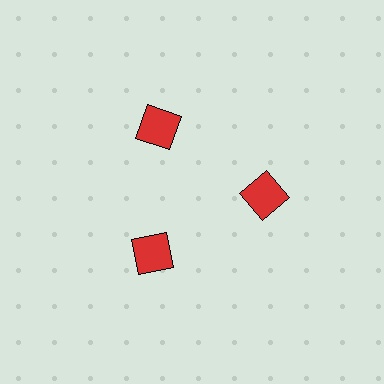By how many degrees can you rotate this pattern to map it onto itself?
The pattern maps onto itself every 120 degrees of rotation.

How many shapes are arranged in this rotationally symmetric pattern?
There are 3 shapes, arranged in 3 groups of 1.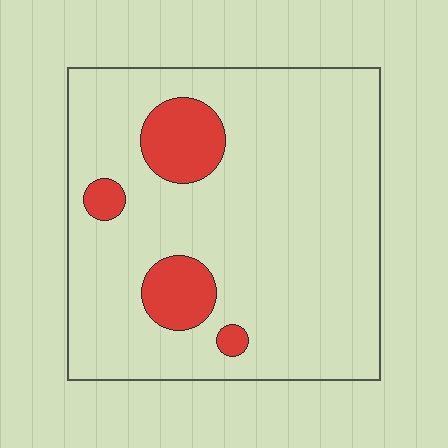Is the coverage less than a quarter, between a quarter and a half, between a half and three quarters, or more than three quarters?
Less than a quarter.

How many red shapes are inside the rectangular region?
4.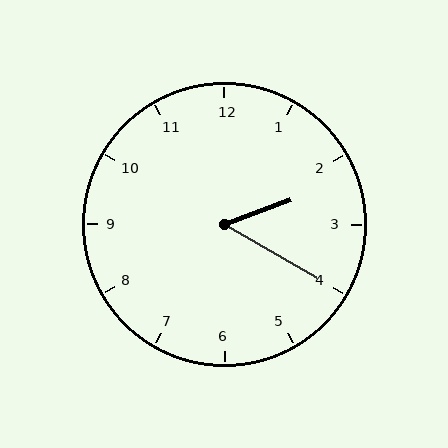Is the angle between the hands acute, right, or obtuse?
It is acute.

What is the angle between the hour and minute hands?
Approximately 50 degrees.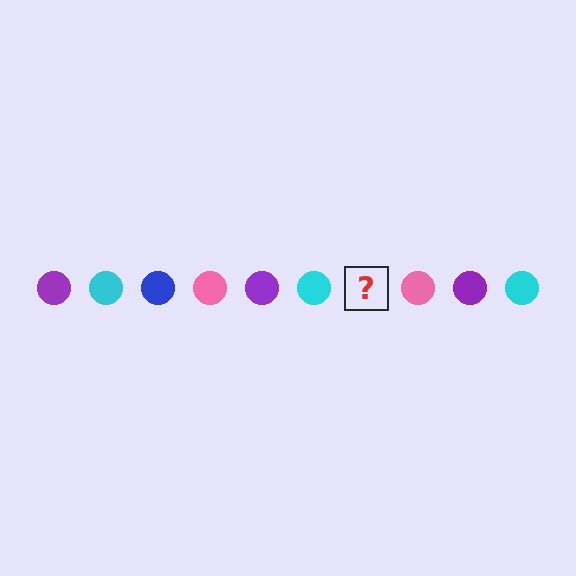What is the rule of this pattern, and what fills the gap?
The rule is that the pattern cycles through purple, cyan, blue, pink circles. The gap should be filled with a blue circle.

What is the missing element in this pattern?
The missing element is a blue circle.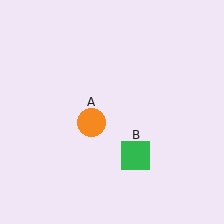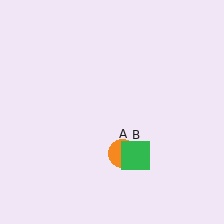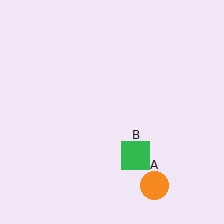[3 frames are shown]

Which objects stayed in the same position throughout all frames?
Green square (object B) remained stationary.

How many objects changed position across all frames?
1 object changed position: orange circle (object A).